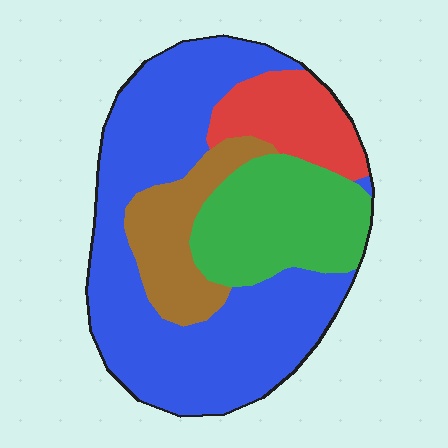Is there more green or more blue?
Blue.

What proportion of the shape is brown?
Brown takes up about one eighth (1/8) of the shape.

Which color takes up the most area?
Blue, at roughly 50%.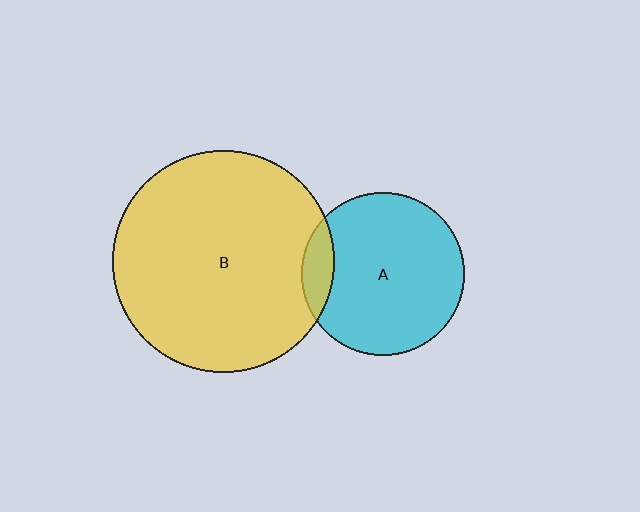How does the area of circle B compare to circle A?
Approximately 1.8 times.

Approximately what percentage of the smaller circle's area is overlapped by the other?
Approximately 10%.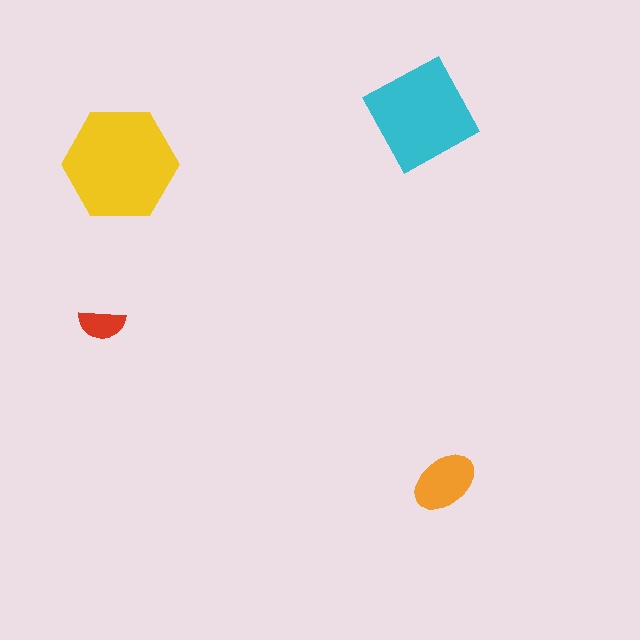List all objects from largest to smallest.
The yellow hexagon, the cyan diamond, the orange ellipse, the red semicircle.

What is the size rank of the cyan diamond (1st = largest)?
2nd.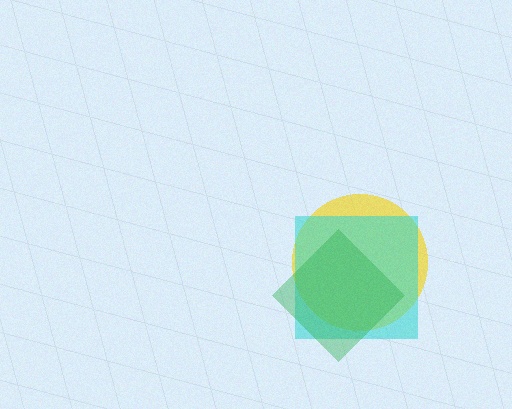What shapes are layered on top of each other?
The layered shapes are: a yellow circle, a cyan square, a green diamond.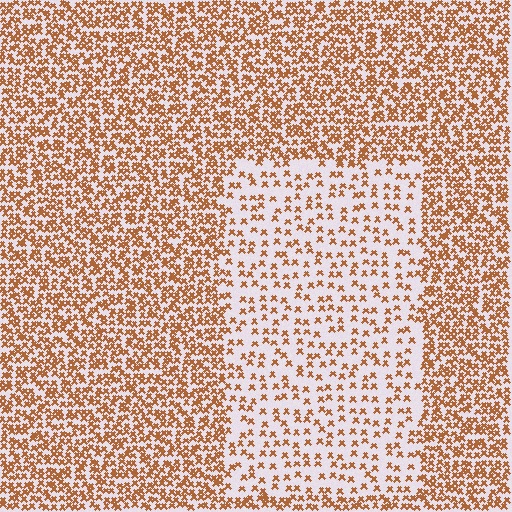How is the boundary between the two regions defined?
The boundary is defined by a change in element density (approximately 2.4x ratio). All elements are the same color, size, and shape.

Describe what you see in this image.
The image contains small brown elements arranged at two different densities. A rectangle-shaped region is visible where the elements are less densely packed than the surrounding area.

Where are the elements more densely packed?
The elements are more densely packed outside the rectangle boundary.